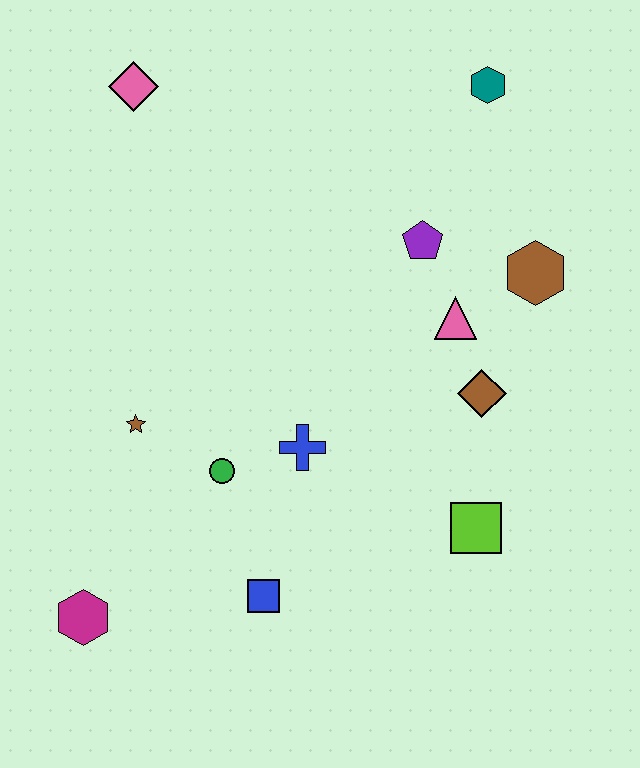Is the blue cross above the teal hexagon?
No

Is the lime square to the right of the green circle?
Yes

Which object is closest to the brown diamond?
The pink triangle is closest to the brown diamond.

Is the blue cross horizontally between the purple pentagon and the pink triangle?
No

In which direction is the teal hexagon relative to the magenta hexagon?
The teal hexagon is above the magenta hexagon.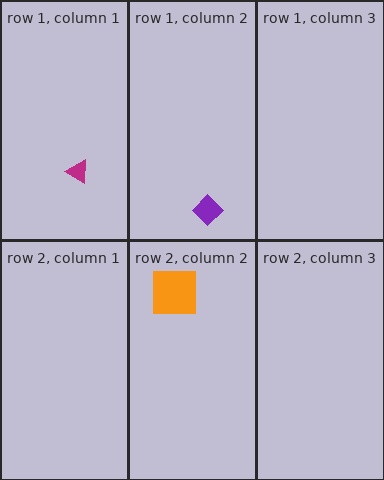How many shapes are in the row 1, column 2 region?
1.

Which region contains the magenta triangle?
The row 1, column 1 region.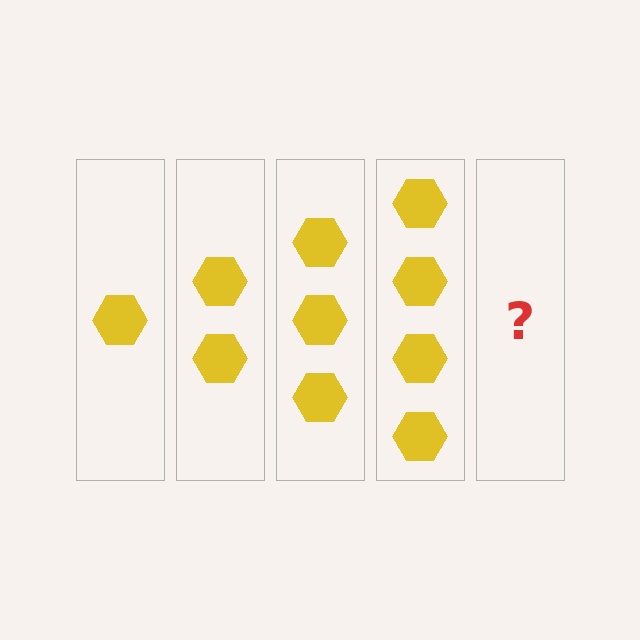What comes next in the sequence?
The next element should be 5 hexagons.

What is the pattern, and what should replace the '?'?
The pattern is that each step adds one more hexagon. The '?' should be 5 hexagons.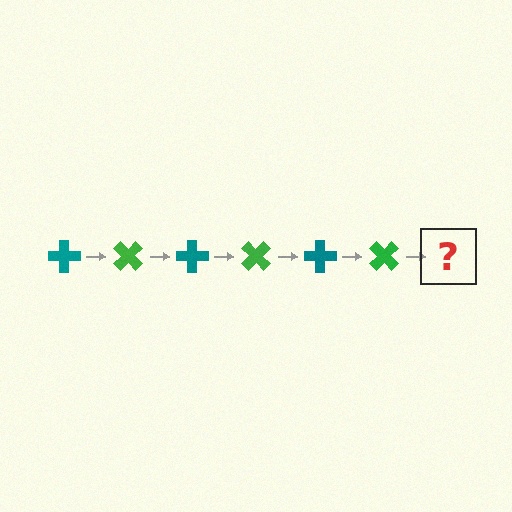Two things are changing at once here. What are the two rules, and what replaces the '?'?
The two rules are that it rotates 45 degrees each step and the color cycles through teal and green. The '?' should be a teal cross, rotated 270 degrees from the start.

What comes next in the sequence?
The next element should be a teal cross, rotated 270 degrees from the start.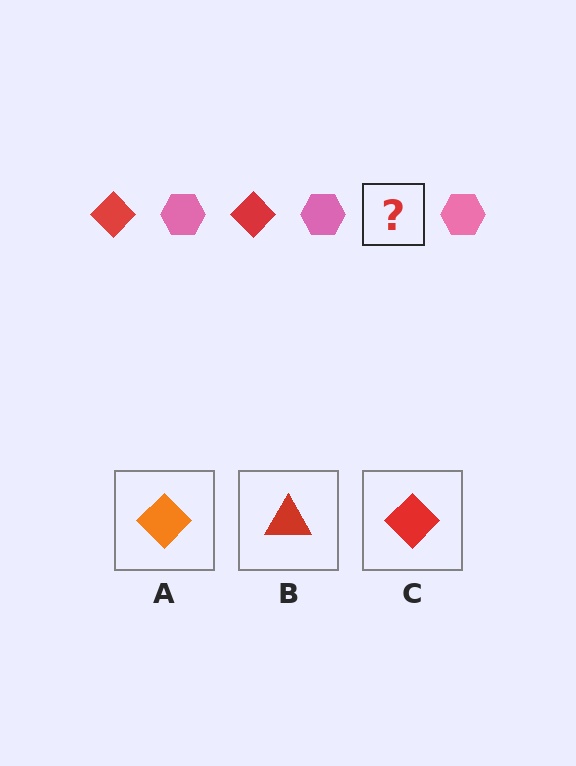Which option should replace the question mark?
Option C.